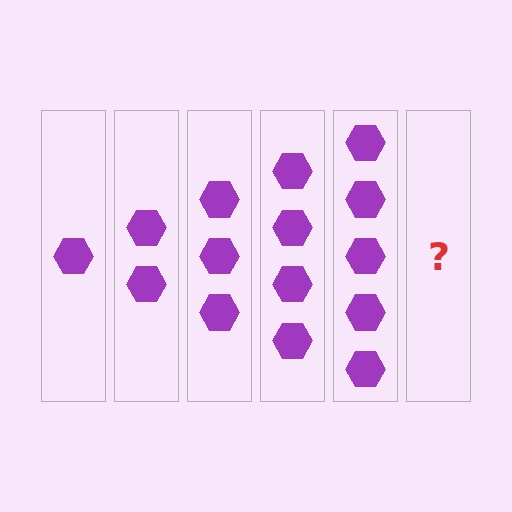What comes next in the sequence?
The next element should be 6 hexagons.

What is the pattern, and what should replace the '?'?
The pattern is that each step adds one more hexagon. The '?' should be 6 hexagons.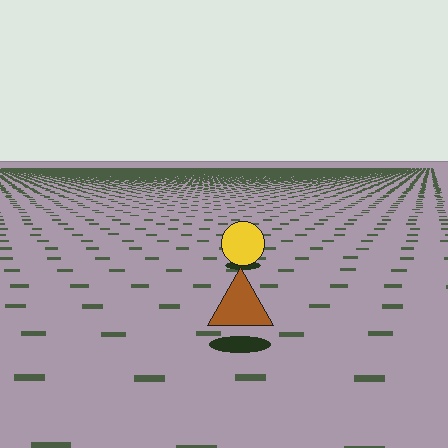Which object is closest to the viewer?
The brown triangle is closest. The texture marks near it are larger and more spread out.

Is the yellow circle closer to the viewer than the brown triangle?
No. The brown triangle is closer — you can tell from the texture gradient: the ground texture is coarser near it.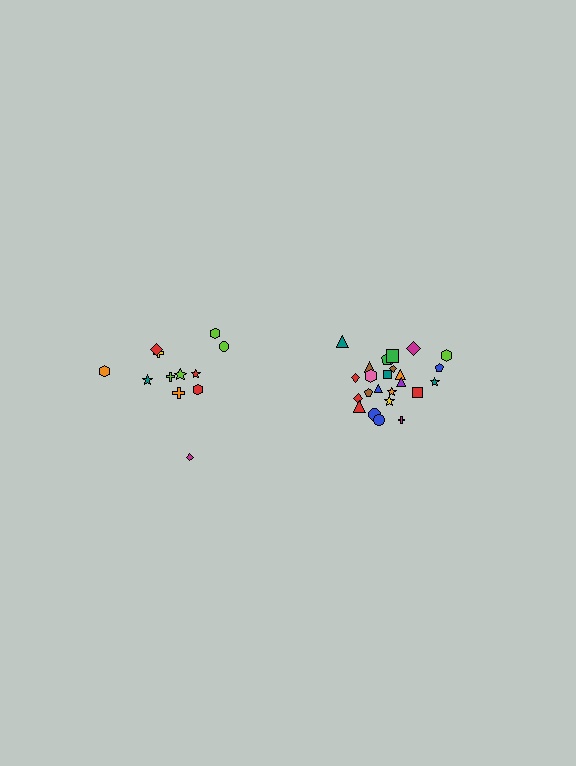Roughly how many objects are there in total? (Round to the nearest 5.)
Roughly 35 objects in total.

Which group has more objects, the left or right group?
The right group.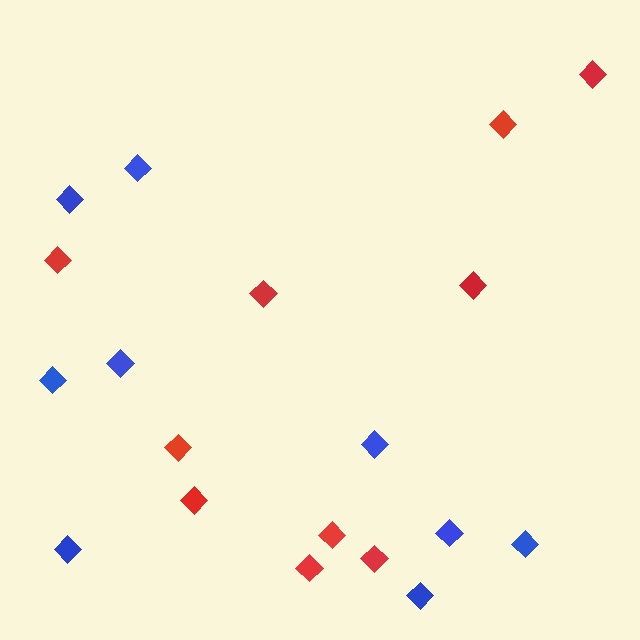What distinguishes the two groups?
There are 2 groups: one group of blue diamonds (9) and one group of red diamonds (10).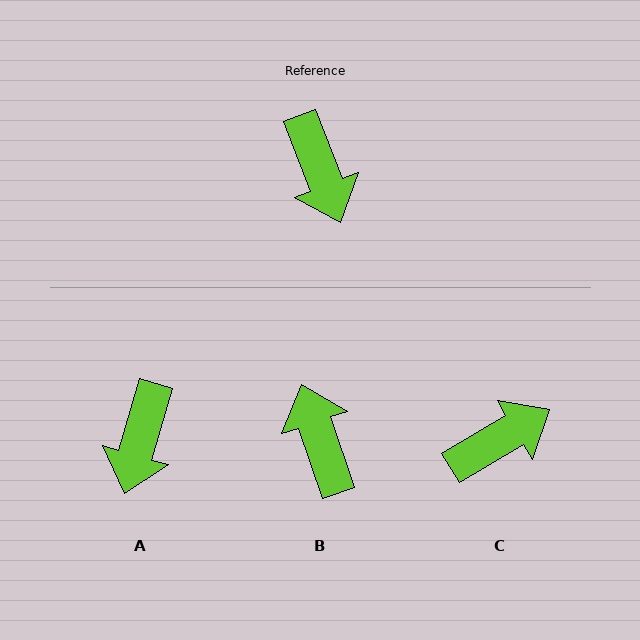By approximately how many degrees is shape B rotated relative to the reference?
Approximately 178 degrees counter-clockwise.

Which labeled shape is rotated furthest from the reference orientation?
B, about 178 degrees away.